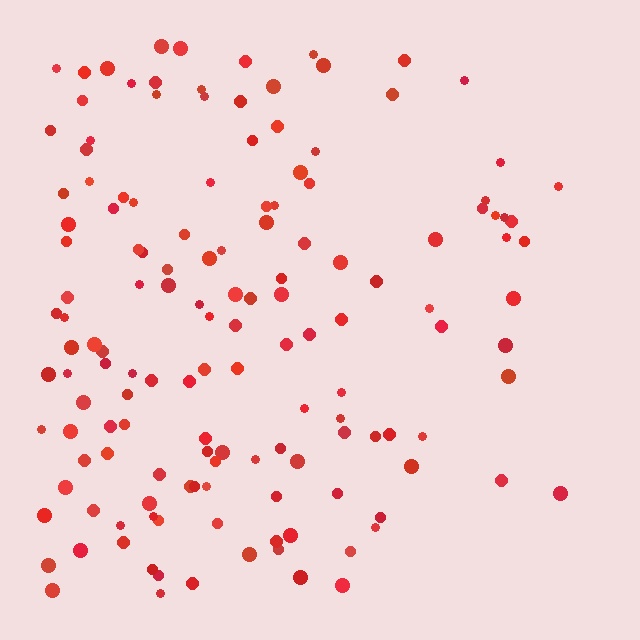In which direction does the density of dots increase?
From right to left, with the left side densest.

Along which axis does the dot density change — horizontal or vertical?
Horizontal.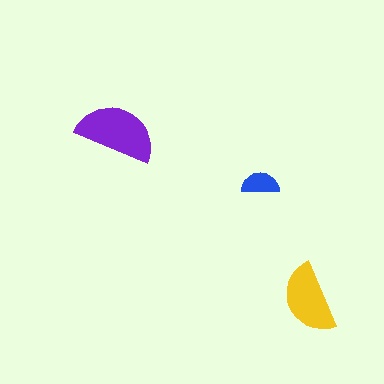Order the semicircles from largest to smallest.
the purple one, the yellow one, the blue one.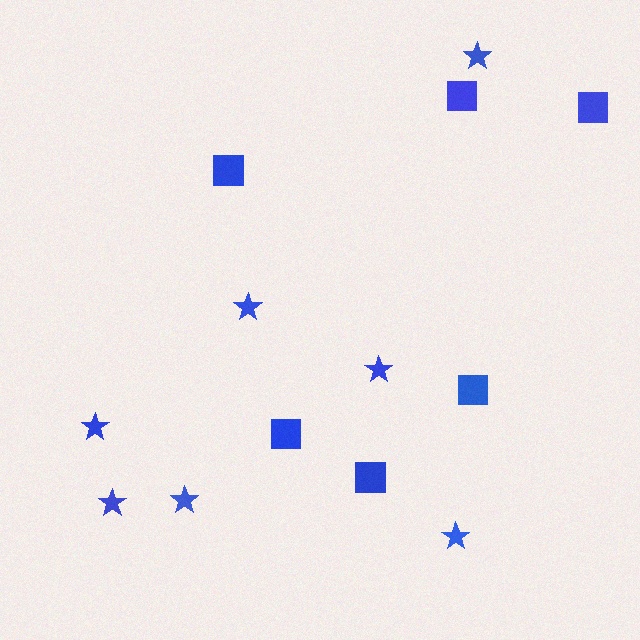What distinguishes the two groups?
There are 2 groups: one group of stars (7) and one group of squares (6).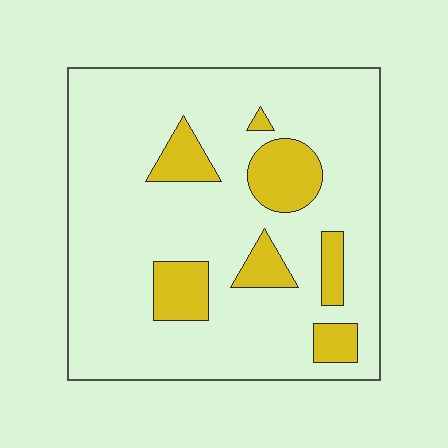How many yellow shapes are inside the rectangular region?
7.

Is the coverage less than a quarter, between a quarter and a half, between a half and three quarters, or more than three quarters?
Less than a quarter.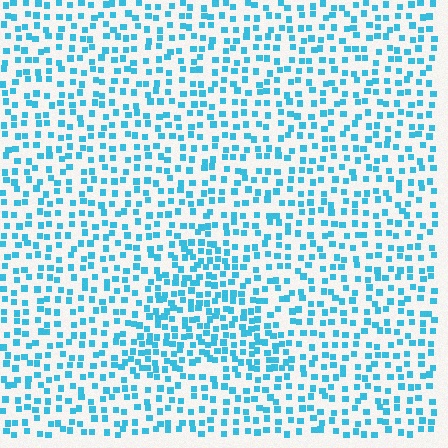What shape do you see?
I see a triangle.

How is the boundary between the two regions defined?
The boundary is defined by a change in element density (approximately 1.7x ratio). All elements are the same color, size, and shape.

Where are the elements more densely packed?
The elements are more densely packed inside the triangle boundary.